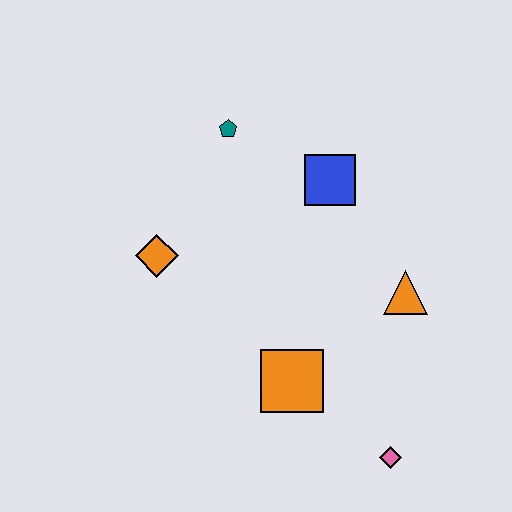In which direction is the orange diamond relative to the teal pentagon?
The orange diamond is below the teal pentagon.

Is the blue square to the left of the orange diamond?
No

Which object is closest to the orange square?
The pink diamond is closest to the orange square.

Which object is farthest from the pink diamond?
The teal pentagon is farthest from the pink diamond.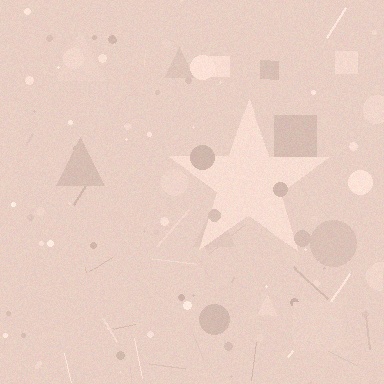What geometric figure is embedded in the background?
A star is embedded in the background.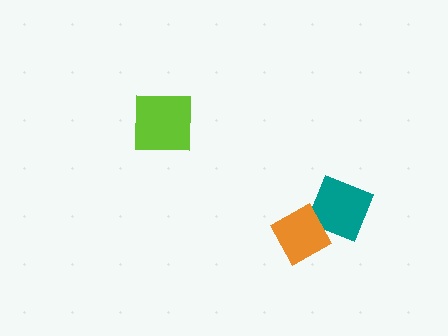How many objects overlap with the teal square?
1 object overlaps with the teal square.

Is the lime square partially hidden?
No, no other shape covers it.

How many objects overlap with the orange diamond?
1 object overlaps with the orange diamond.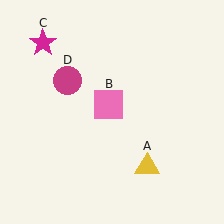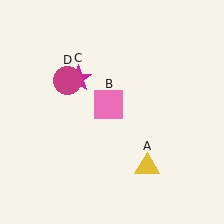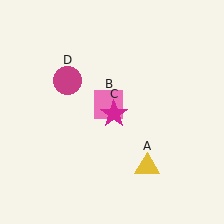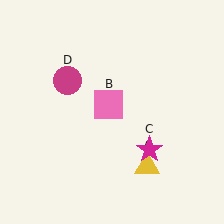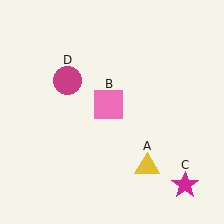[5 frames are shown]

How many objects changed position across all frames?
1 object changed position: magenta star (object C).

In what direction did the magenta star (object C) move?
The magenta star (object C) moved down and to the right.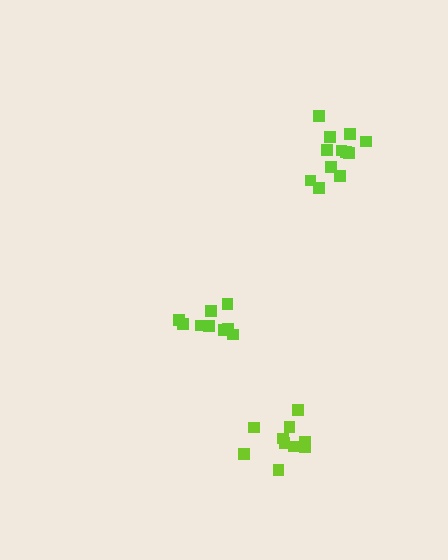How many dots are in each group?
Group 1: 10 dots, Group 2: 12 dots, Group 3: 9 dots (31 total).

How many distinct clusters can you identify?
There are 3 distinct clusters.